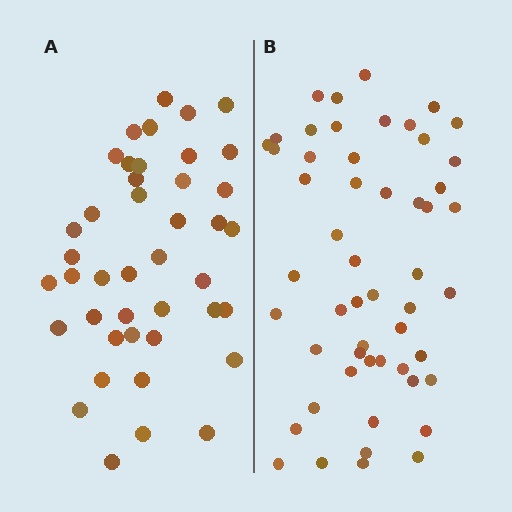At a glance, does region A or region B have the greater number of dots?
Region B (the right region) has more dots.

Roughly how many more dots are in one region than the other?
Region B has roughly 12 or so more dots than region A.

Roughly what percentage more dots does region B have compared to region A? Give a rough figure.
About 25% more.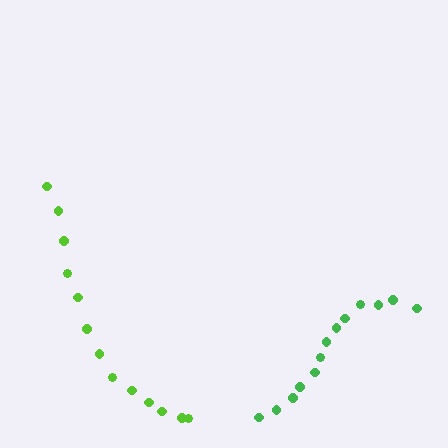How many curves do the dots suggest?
There are 2 distinct paths.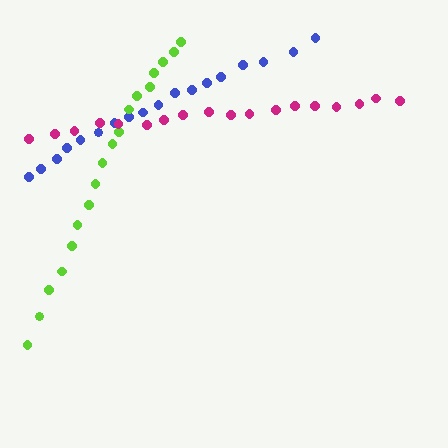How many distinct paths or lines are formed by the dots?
There are 3 distinct paths.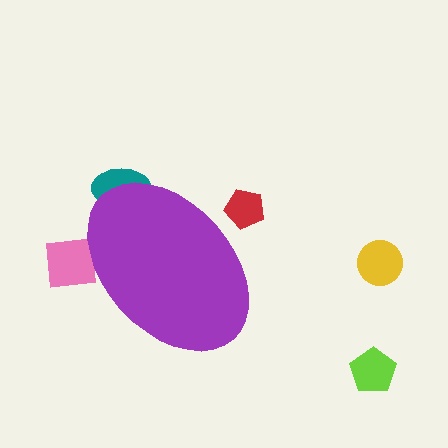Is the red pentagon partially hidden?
Yes, the red pentagon is partially hidden behind the purple ellipse.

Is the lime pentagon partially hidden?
No, the lime pentagon is fully visible.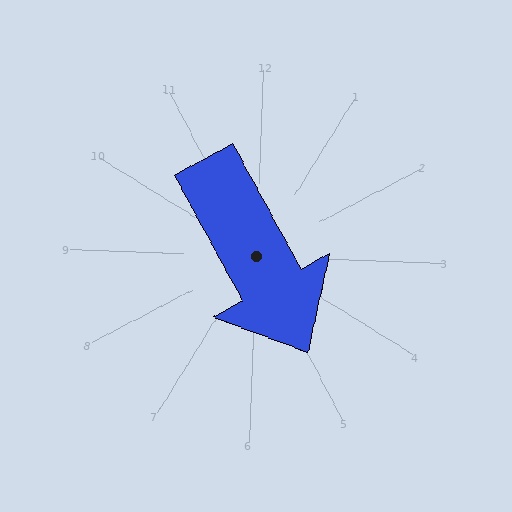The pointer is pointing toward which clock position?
Roughly 5 o'clock.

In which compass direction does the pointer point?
Southeast.